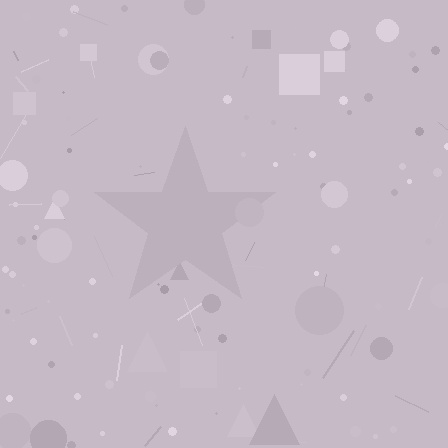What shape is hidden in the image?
A star is hidden in the image.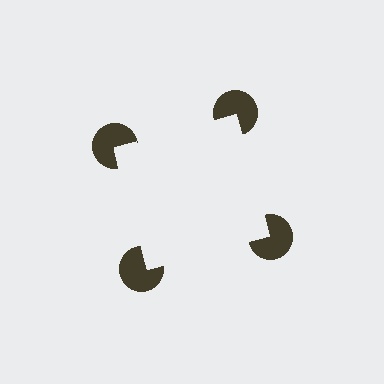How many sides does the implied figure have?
4 sides.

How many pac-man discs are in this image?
There are 4 — one at each vertex of the illusory square.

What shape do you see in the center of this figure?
An illusory square — its edges are inferred from the aligned wedge cuts in the pac-man discs, not physically drawn.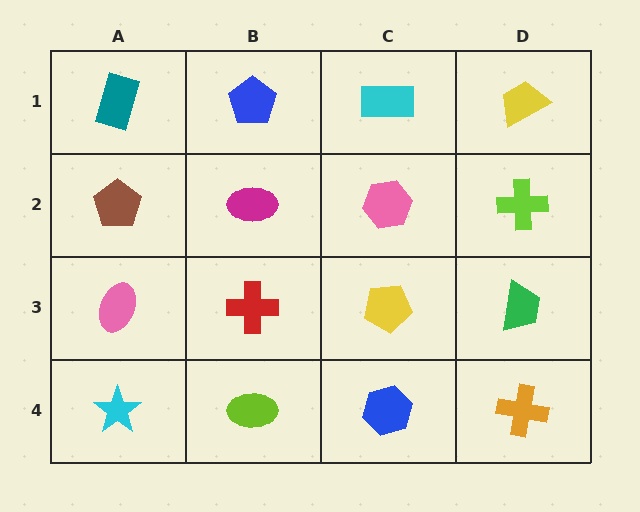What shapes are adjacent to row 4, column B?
A red cross (row 3, column B), a cyan star (row 4, column A), a blue hexagon (row 4, column C).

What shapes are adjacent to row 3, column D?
A lime cross (row 2, column D), an orange cross (row 4, column D), a yellow pentagon (row 3, column C).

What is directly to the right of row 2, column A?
A magenta ellipse.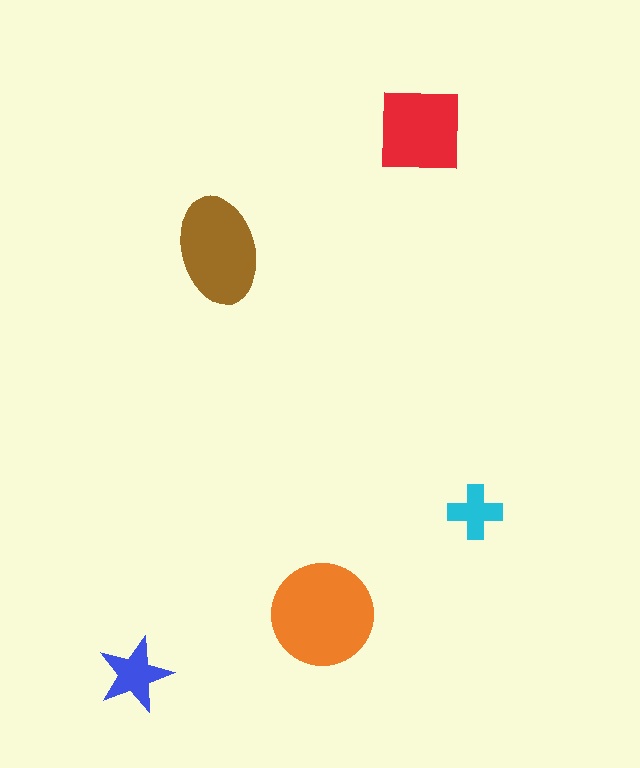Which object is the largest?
The orange circle.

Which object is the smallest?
The cyan cross.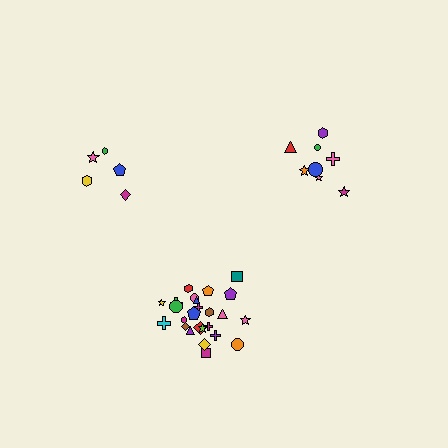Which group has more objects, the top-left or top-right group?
The top-right group.